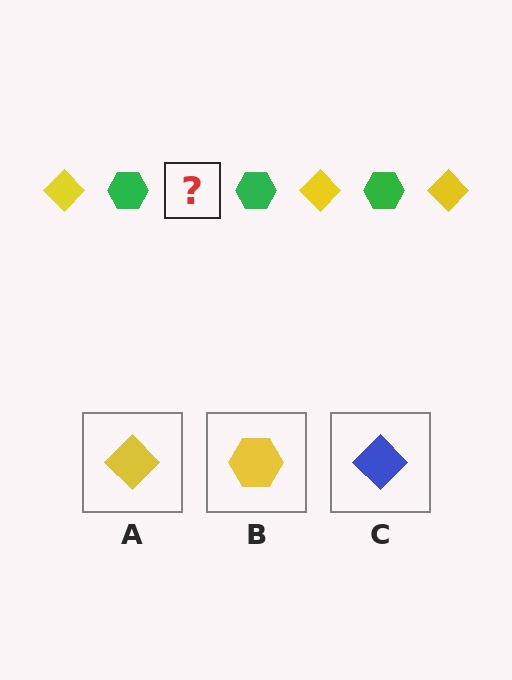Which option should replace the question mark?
Option A.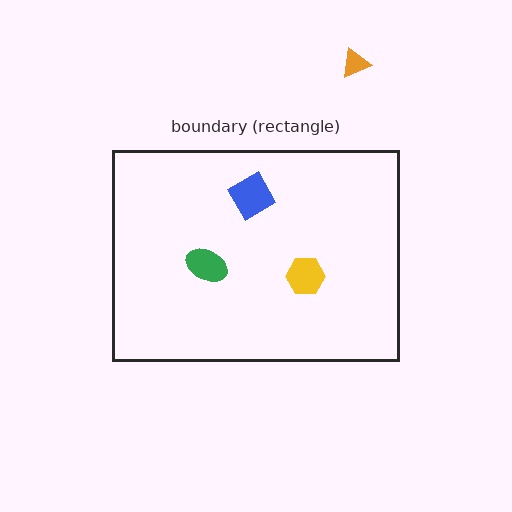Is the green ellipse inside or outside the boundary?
Inside.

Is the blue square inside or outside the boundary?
Inside.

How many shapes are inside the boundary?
3 inside, 1 outside.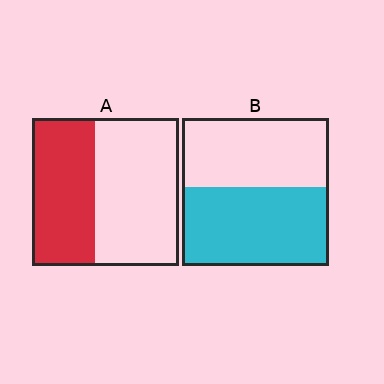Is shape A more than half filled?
No.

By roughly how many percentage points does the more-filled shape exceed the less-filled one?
By roughly 10 percentage points (B over A).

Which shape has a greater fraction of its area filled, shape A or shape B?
Shape B.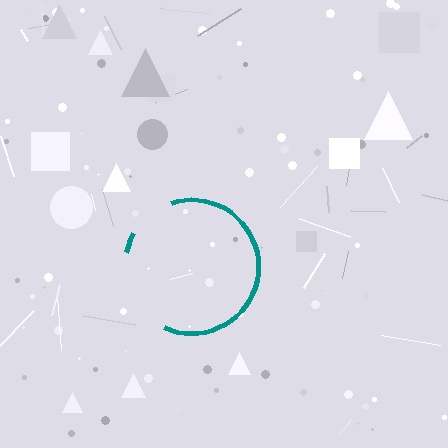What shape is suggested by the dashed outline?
The dashed outline suggests a circle.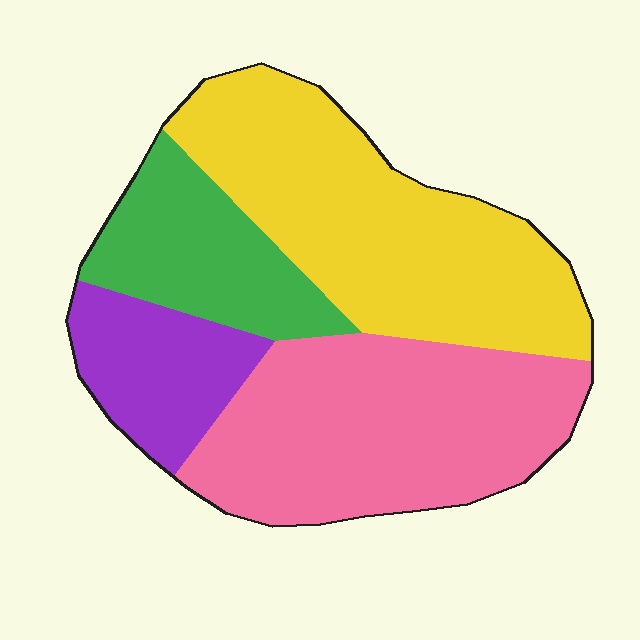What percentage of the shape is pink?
Pink takes up about one third (1/3) of the shape.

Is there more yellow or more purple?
Yellow.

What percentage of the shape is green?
Green takes up about one sixth (1/6) of the shape.